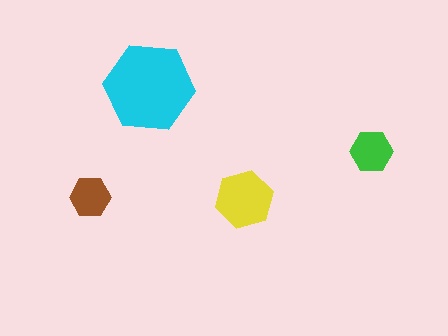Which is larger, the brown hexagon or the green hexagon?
The green one.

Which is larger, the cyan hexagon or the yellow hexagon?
The cyan one.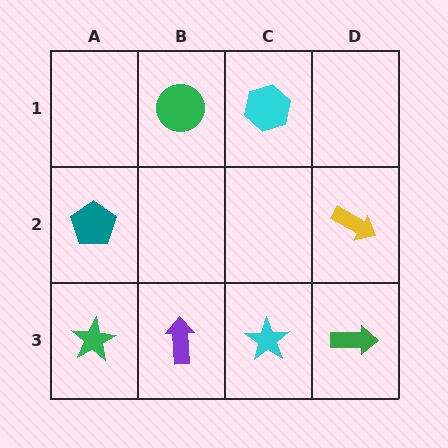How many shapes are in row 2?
2 shapes.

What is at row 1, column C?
A cyan hexagon.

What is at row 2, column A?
A teal pentagon.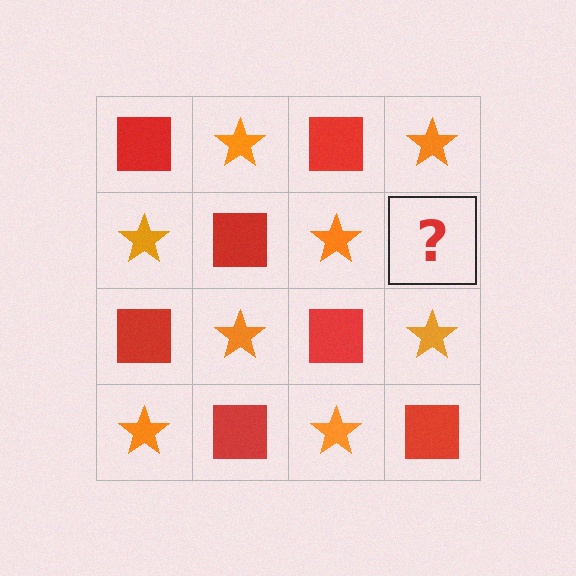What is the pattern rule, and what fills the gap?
The rule is that it alternates red square and orange star in a checkerboard pattern. The gap should be filled with a red square.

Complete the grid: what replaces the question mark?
The question mark should be replaced with a red square.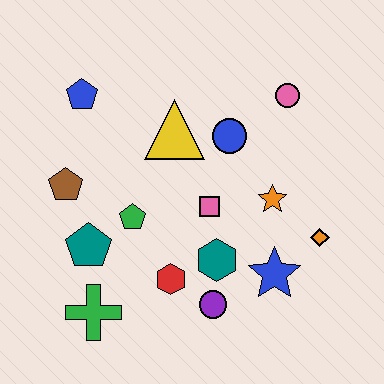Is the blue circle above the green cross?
Yes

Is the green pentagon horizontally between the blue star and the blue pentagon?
Yes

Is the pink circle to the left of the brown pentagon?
No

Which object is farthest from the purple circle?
The blue pentagon is farthest from the purple circle.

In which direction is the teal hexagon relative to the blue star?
The teal hexagon is to the left of the blue star.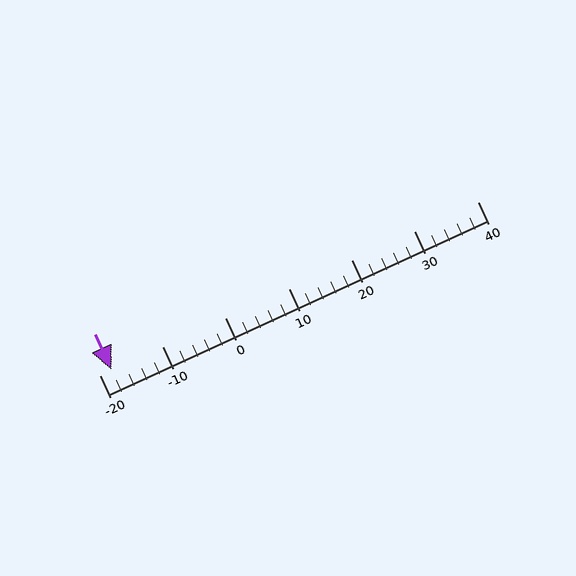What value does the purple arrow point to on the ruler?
The purple arrow points to approximately -18.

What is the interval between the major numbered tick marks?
The major tick marks are spaced 10 units apart.